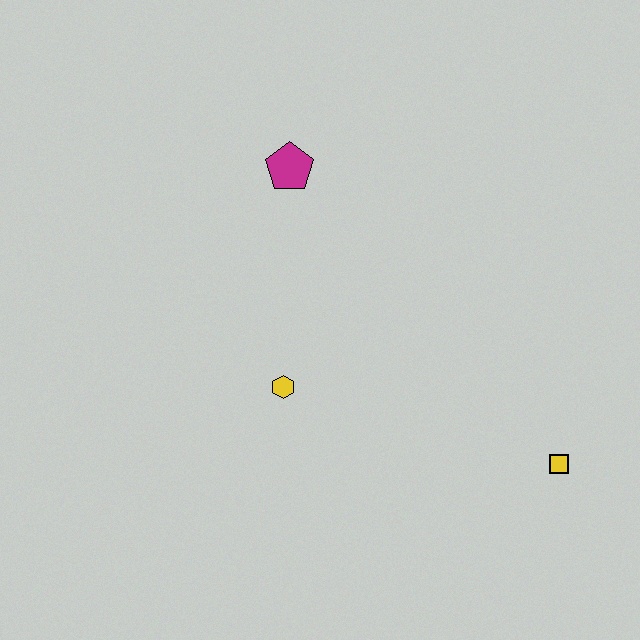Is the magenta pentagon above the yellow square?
Yes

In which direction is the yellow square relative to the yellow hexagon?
The yellow square is to the right of the yellow hexagon.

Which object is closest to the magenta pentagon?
The yellow hexagon is closest to the magenta pentagon.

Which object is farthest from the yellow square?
The magenta pentagon is farthest from the yellow square.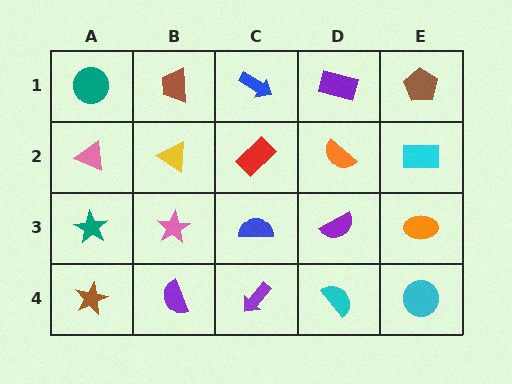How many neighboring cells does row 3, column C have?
4.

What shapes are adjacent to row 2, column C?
A blue arrow (row 1, column C), a blue semicircle (row 3, column C), a yellow triangle (row 2, column B), an orange semicircle (row 2, column D).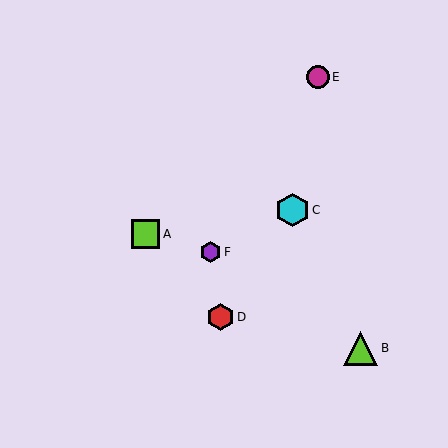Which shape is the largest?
The cyan hexagon (labeled C) is the largest.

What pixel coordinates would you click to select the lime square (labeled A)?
Click at (146, 234) to select the lime square A.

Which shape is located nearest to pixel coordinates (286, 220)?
The cyan hexagon (labeled C) at (292, 210) is nearest to that location.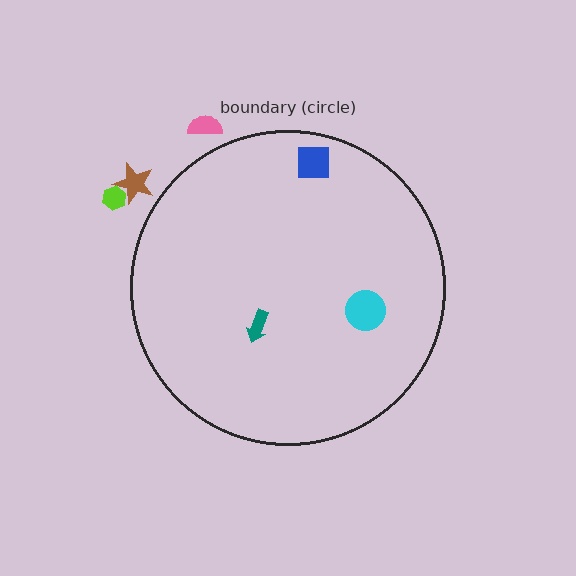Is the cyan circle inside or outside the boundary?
Inside.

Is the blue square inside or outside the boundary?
Inside.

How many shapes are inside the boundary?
3 inside, 3 outside.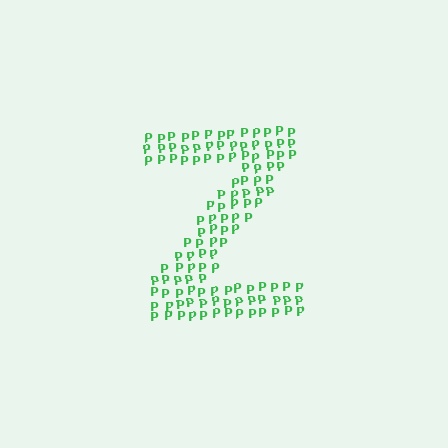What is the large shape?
The large shape is the letter Z.